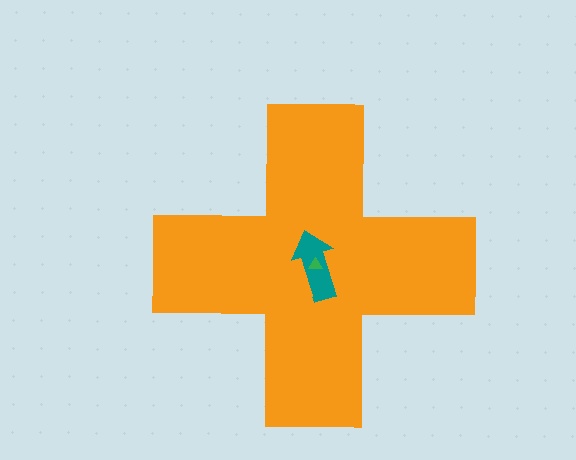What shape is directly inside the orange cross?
The teal arrow.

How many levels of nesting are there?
3.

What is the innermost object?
The green triangle.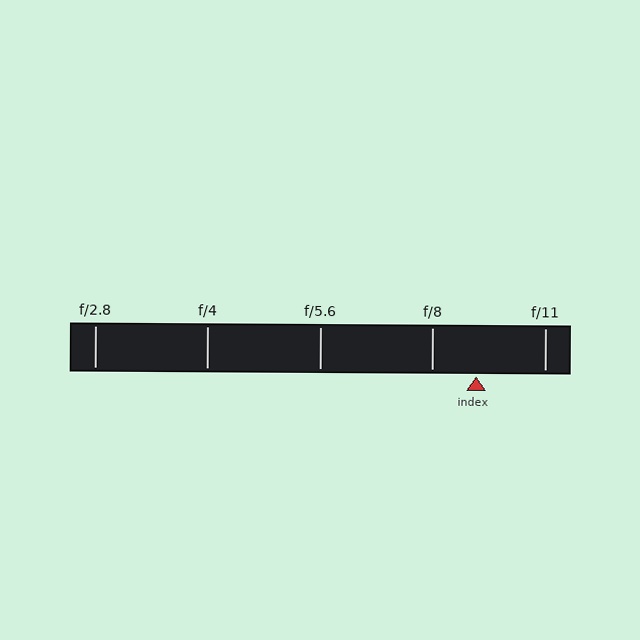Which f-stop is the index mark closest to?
The index mark is closest to f/8.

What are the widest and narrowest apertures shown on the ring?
The widest aperture shown is f/2.8 and the narrowest is f/11.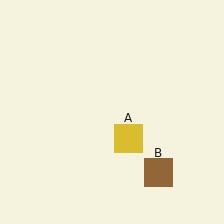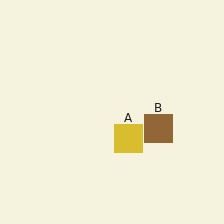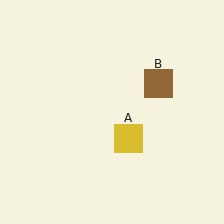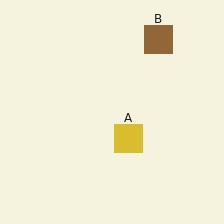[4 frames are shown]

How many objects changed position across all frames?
1 object changed position: brown square (object B).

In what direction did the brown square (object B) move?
The brown square (object B) moved up.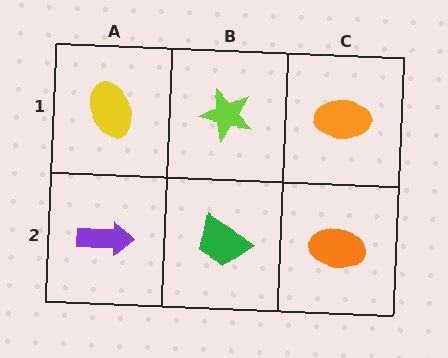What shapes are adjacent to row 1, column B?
A green trapezoid (row 2, column B), a yellow ellipse (row 1, column A), an orange ellipse (row 1, column C).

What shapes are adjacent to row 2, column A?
A yellow ellipse (row 1, column A), a green trapezoid (row 2, column B).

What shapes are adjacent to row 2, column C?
An orange ellipse (row 1, column C), a green trapezoid (row 2, column B).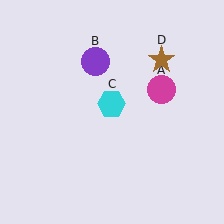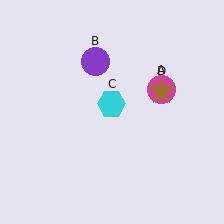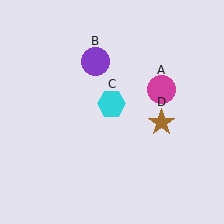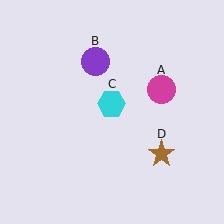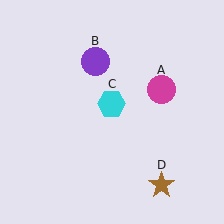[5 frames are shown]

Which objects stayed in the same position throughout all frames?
Magenta circle (object A) and purple circle (object B) and cyan hexagon (object C) remained stationary.